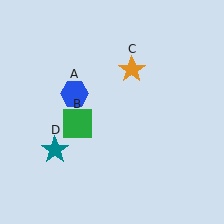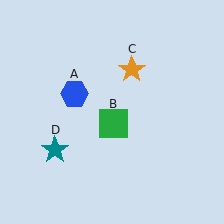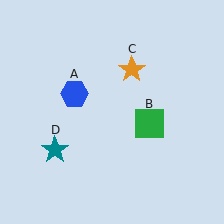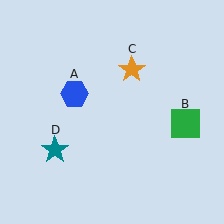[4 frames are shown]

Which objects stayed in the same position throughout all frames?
Blue hexagon (object A) and orange star (object C) and teal star (object D) remained stationary.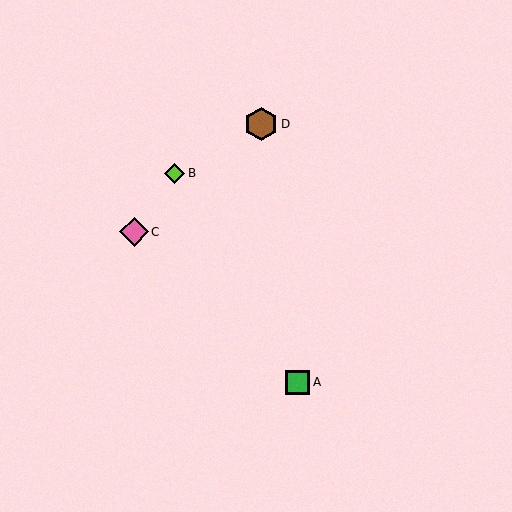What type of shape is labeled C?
Shape C is a pink diamond.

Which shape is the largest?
The brown hexagon (labeled D) is the largest.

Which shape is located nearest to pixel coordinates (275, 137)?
The brown hexagon (labeled D) at (261, 124) is nearest to that location.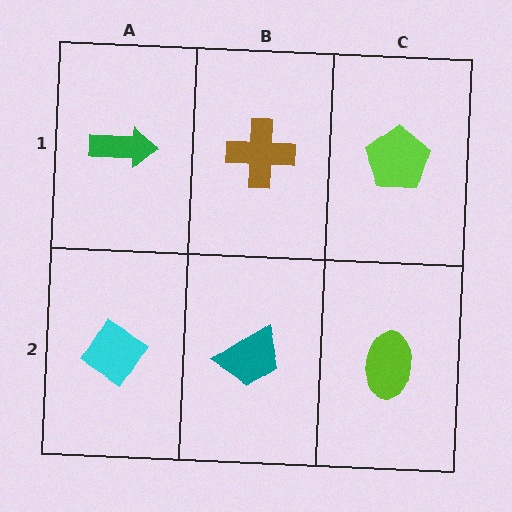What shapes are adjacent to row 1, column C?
A lime ellipse (row 2, column C), a brown cross (row 1, column B).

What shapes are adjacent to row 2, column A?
A green arrow (row 1, column A), a teal trapezoid (row 2, column B).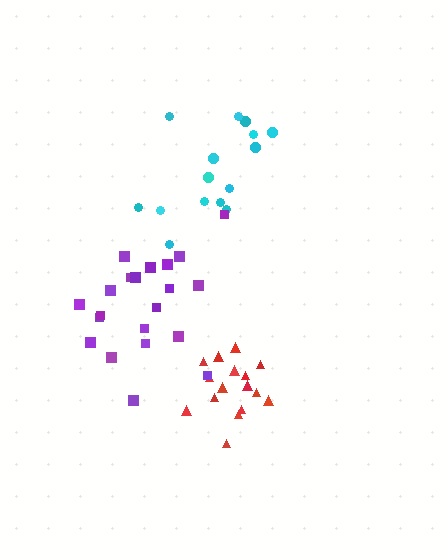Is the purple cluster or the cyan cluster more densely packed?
Cyan.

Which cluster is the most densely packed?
Red.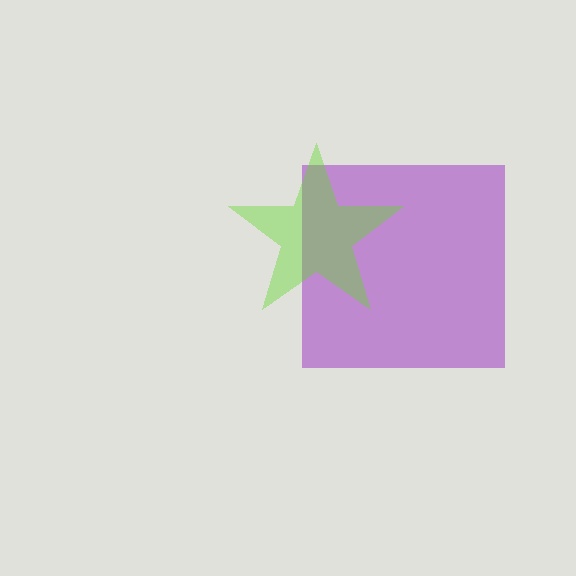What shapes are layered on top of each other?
The layered shapes are: a purple square, a lime star.